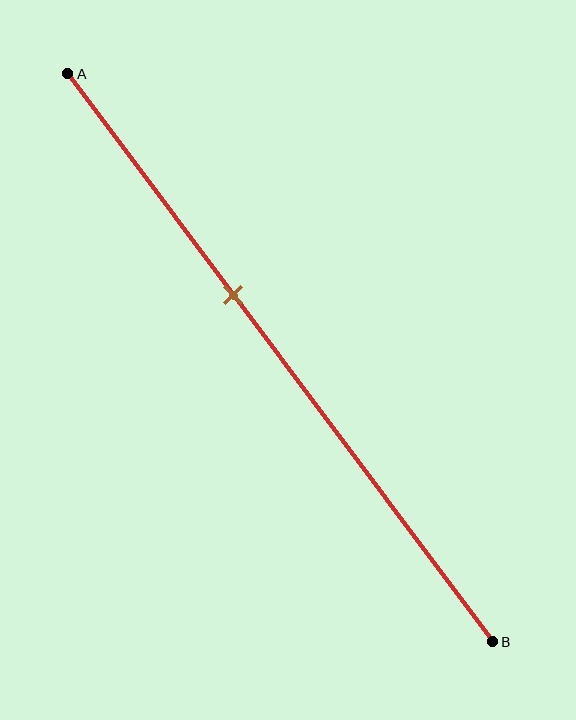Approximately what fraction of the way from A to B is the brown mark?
The brown mark is approximately 40% of the way from A to B.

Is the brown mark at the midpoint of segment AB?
No, the mark is at about 40% from A, not at the 50% midpoint.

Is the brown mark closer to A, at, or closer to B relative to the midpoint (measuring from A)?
The brown mark is closer to point A than the midpoint of segment AB.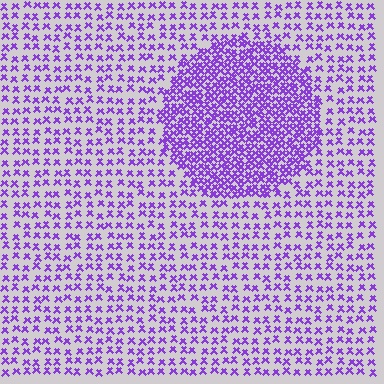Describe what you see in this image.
The image contains small purple elements arranged at two different densities. A circle-shaped region is visible where the elements are more densely packed than the surrounding area.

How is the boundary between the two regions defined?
The boundary is defined by a change in element density (approximately 2.4x ratio). All elements are the same color, size, and shape.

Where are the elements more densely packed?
The elements are more densely packed inside the circle boundary.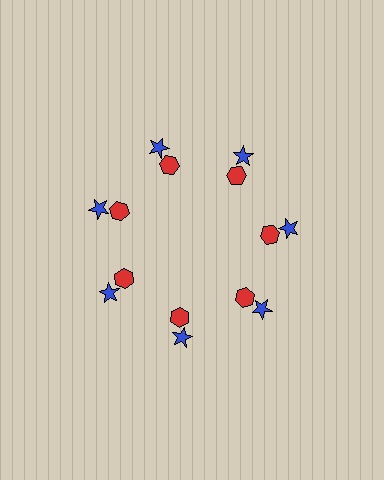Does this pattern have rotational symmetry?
Yes, this pattern has 7-fold rotational symmetry. It looks the same after rotating 51 degrees around the center.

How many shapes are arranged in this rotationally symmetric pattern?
There are 14 shapes, arranged in 7 groups of 2.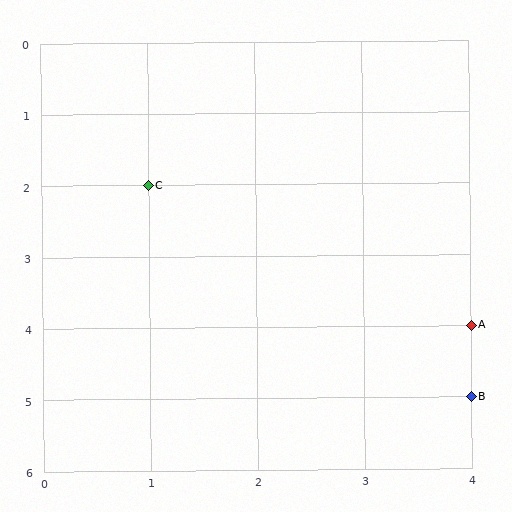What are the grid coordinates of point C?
Point C is at grid coordinates (1, 2).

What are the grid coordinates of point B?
Point B is at grid coordinates (4, 5).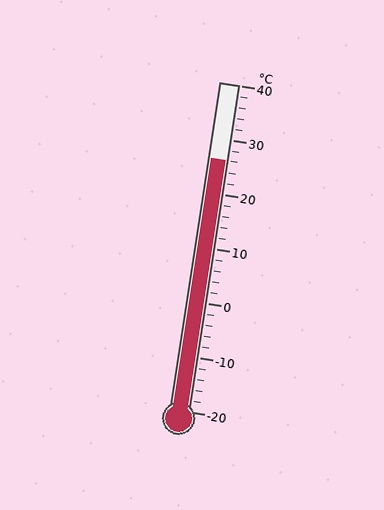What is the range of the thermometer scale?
The thermometer scale ranges from -20°C to 40°C.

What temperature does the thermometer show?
The thermometer shows approximately 26°C.